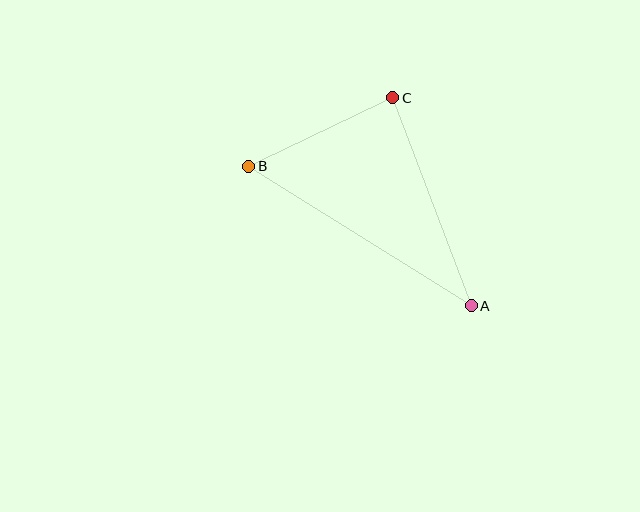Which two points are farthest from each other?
Points A and B are farthest from each other.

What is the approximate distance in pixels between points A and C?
The distance between A and C is approximately 222 pixels.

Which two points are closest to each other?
Points B and C are closest to each other.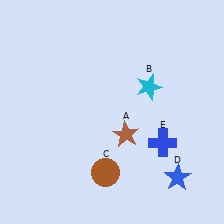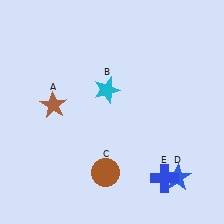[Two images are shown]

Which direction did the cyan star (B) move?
The cyan star (B) moved left.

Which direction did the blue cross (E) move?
The blue cross (E) moved down.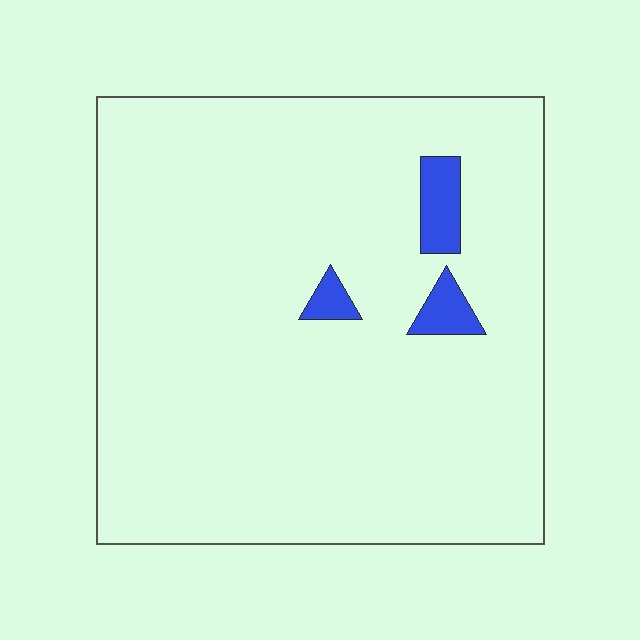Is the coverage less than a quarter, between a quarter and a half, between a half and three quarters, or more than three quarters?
Less than a quarter.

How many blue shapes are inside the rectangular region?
3.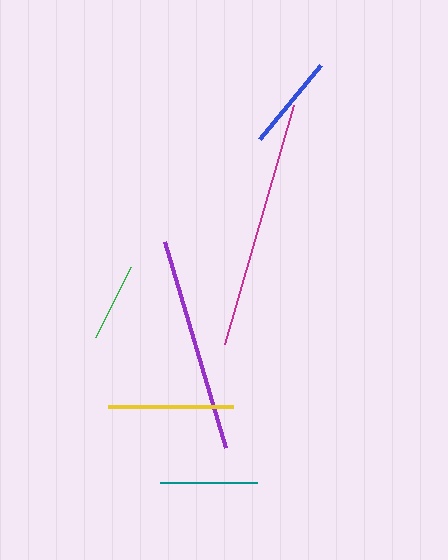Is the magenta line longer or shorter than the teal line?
The magenta line is longer than the teal line.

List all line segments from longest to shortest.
From longest to shortest: magenta, purple, yellow, teal, blue, green.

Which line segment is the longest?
The magenta line is the longest at approximately 249 pixels.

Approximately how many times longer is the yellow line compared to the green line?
The yellow line is approximately 1.6 times the length of the green line.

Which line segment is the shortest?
The green line is the shortest at approximately 78 pixels.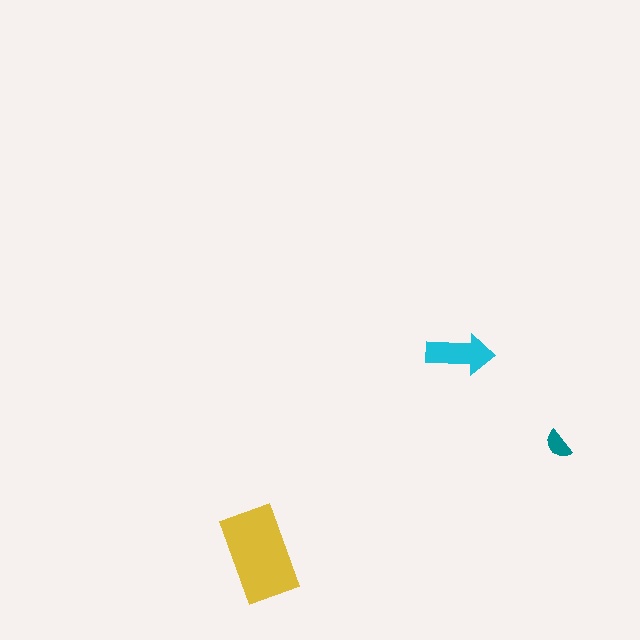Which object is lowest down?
The yellow rectangle is bottommost.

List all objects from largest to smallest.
The yellow rectangle, the cyan arrow, the teal semicircle.